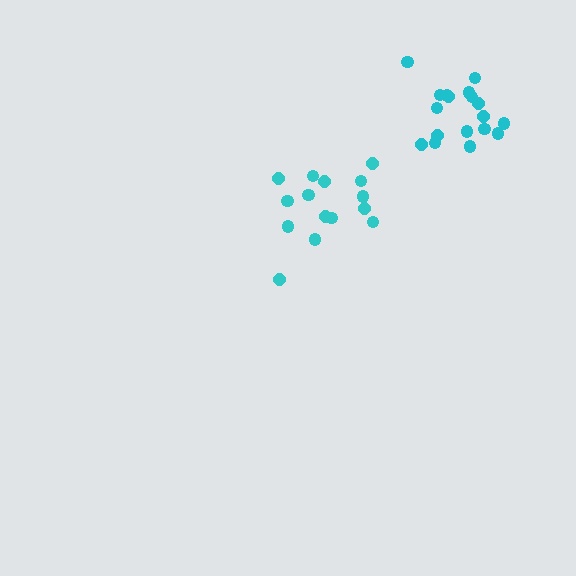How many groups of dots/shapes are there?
There are 2 groups.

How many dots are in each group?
Group 1: 15 dots, Group 2: 18 dots (33 total).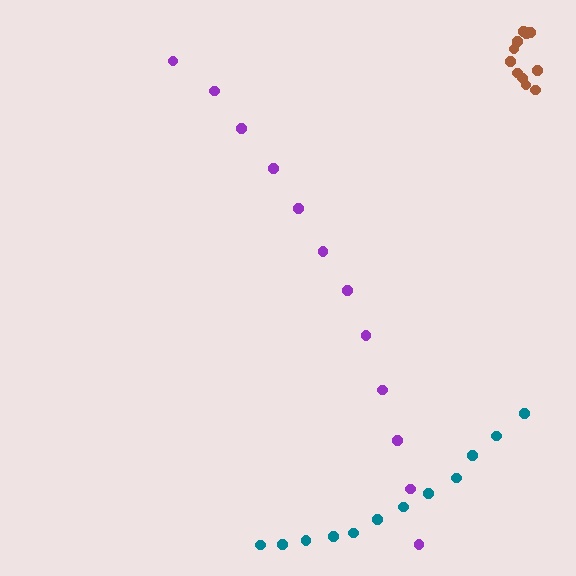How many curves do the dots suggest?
There are 3 distinct paths.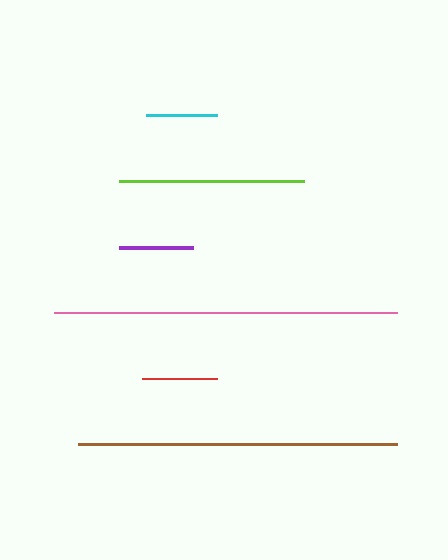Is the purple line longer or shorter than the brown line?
The brown line is longer than the purple line.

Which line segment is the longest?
The pink line is the longest at approximately 343 pixels.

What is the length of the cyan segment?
The cyan segment is approximately 72 pixels long.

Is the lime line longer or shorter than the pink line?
The pink line is longer than the lime line.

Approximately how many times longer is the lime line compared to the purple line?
The lime line is approximately 2.5 times the length of the purple line.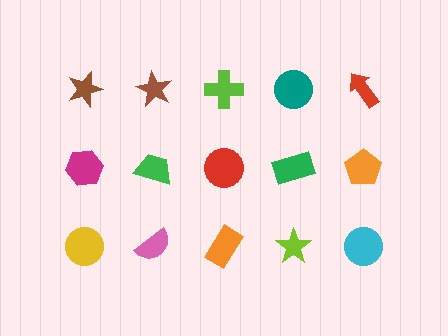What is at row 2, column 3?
A red circle.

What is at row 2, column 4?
A green rectangle.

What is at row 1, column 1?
A brown star.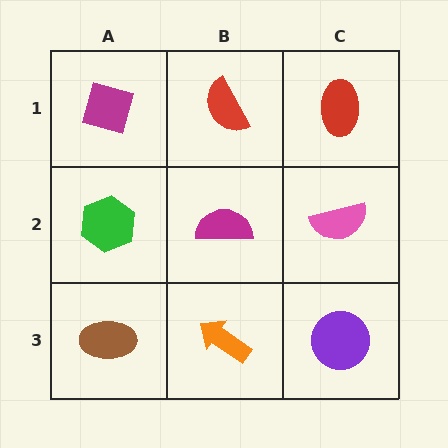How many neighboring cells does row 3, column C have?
2.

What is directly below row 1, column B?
A magenta semicircle.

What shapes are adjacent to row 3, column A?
A green hexagon (row 2, column A), an orange arrow (row 3, column B).